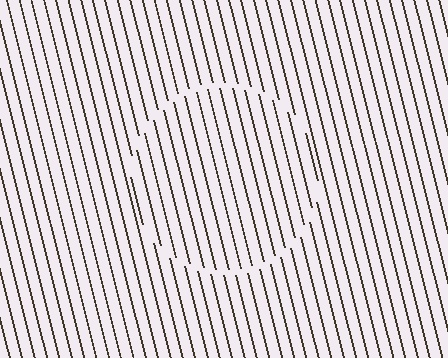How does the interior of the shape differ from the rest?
The interior of the shape contains the same grating, shifted by half a period — the contour is defined by the phase discontinuity where line-ends from the inner and outer gratings abut.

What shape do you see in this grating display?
An illusory circle. The interior of the shape contains the same grating, shifted by half a period — the contour is defined by the phase discontinuity where line-ends from the inner and outer gratings abut.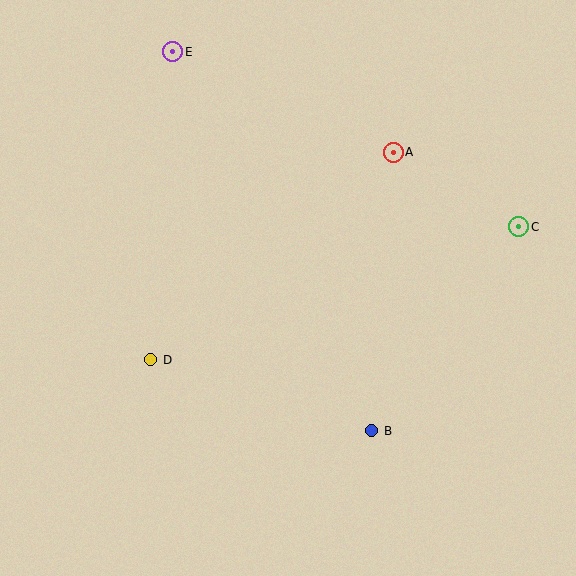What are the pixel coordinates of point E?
Point E is at (173, 52).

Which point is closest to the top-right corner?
Point C is closest to the top-right corner.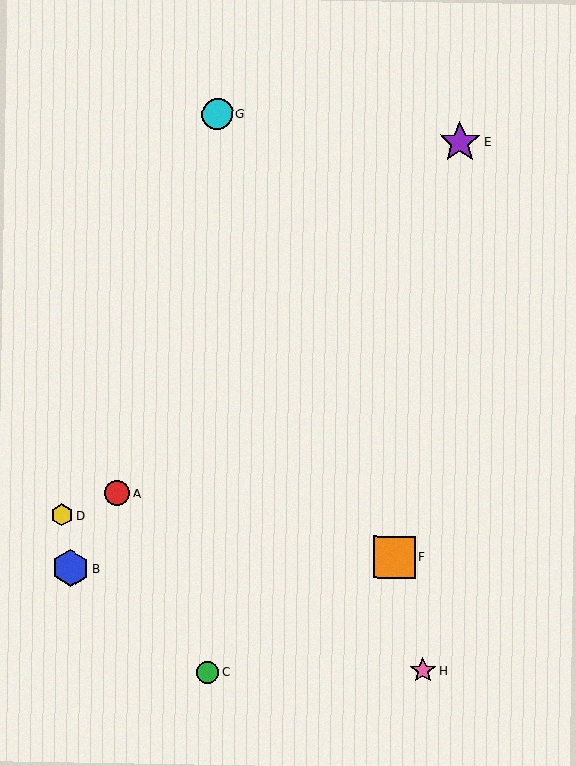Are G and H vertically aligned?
No, G is at x≈217 and H is at x≈423.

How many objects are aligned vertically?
2 objects (C, G) are aligned vertically.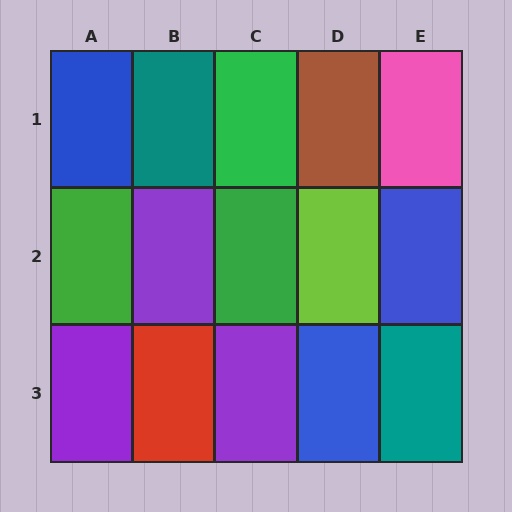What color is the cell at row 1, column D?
Brown.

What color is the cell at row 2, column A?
Green.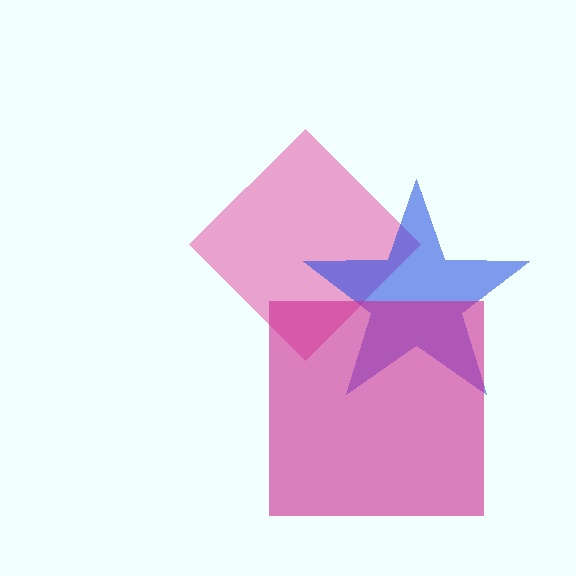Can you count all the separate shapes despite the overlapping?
Yes, there are 3 separate shapes.